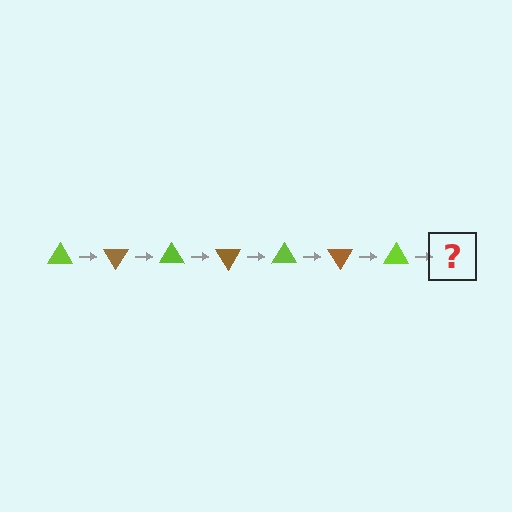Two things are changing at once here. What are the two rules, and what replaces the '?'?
The two rules are that it rotates 60 degrees each step and the color cycles through lime and brown. The '?' should be a brown triangle, rotated 420 degrees from the start.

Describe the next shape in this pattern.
It should be a brown triangle, rotated 420 degrees from the start.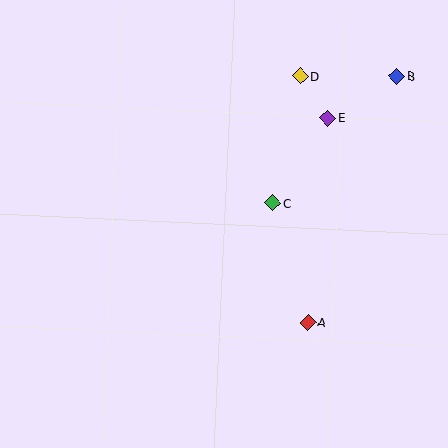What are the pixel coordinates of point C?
Point C is at (273, 203).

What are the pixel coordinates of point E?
Point E is at (328, 118).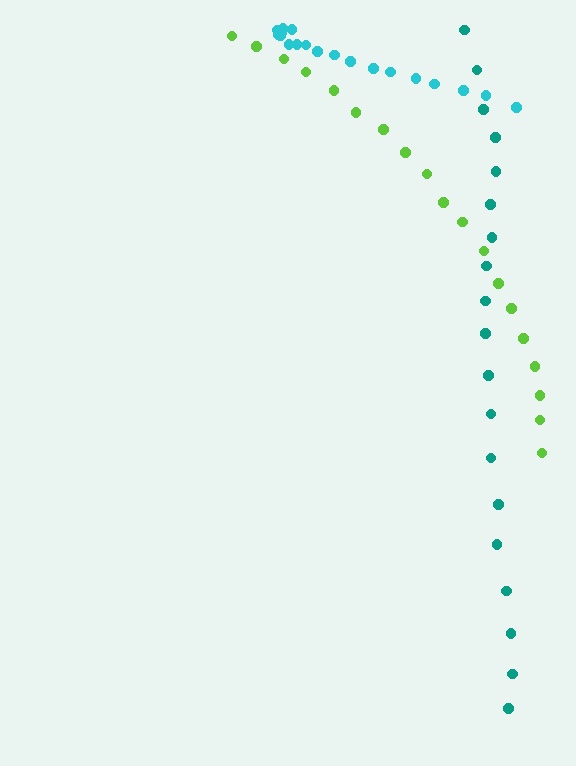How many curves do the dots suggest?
There are 3 distinct paths.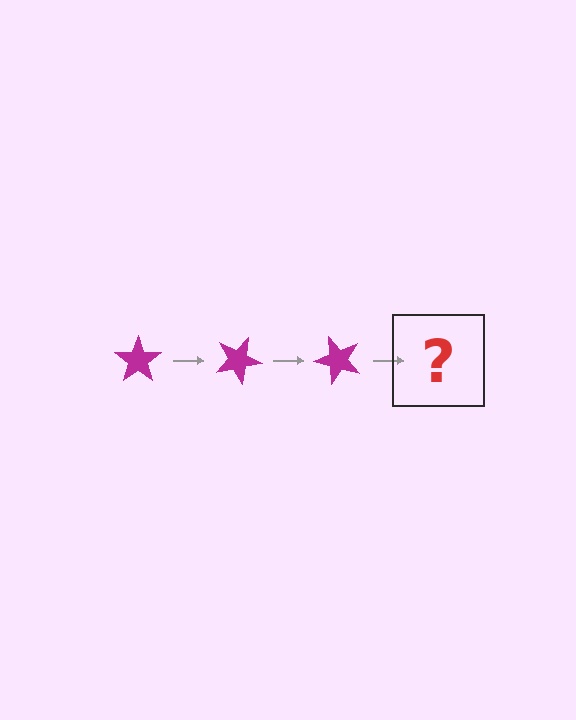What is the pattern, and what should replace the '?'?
The pattern is that the star rotates 25 degrees each step. The '?' should be a magenta star rotated 75 degrees.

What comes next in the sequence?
The next element should be a magenta star rotated 75 degrees.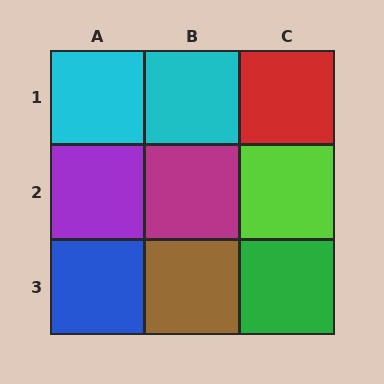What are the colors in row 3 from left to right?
Blue, brown, green.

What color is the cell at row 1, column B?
Cyan.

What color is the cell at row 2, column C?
Lime.